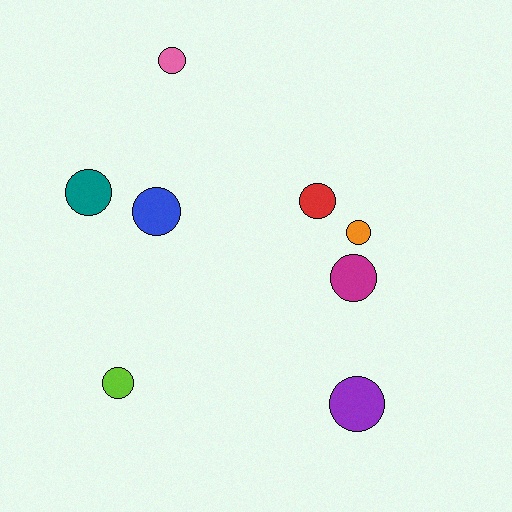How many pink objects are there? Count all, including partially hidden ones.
There is 1 pink object.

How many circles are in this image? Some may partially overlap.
There are 8 circles.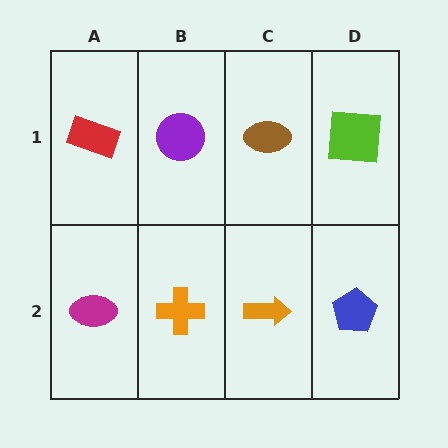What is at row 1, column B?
A purple circle.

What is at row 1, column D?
A lime square.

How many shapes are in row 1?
4 shapes.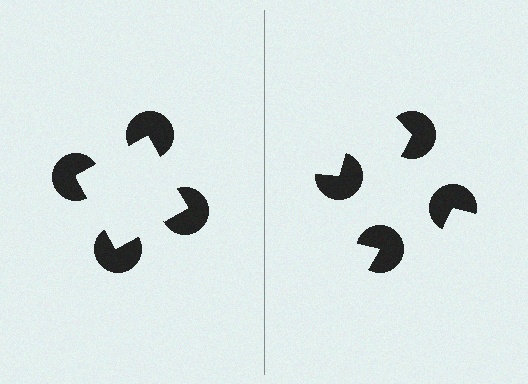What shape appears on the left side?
An illusory square.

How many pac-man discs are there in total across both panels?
8 — 4 on each side.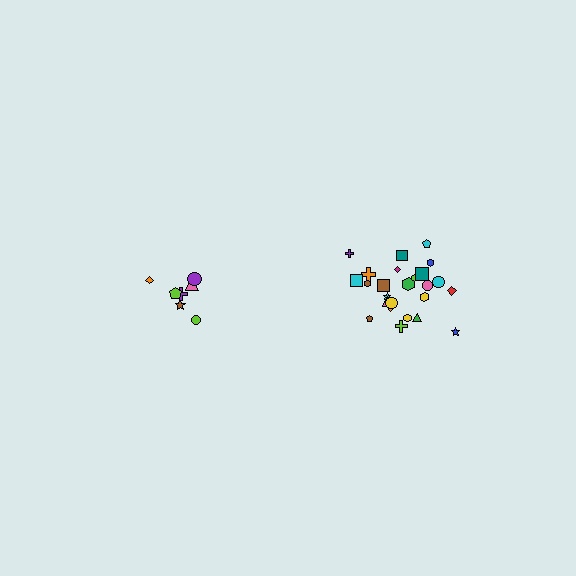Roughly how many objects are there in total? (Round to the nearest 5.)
Roughly 30 objects in total.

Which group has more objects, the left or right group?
The right group.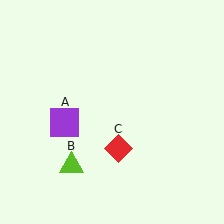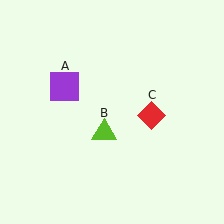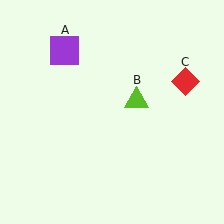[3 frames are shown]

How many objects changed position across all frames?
3 objects changed position: purple square (object A), lime triangle (object B), red diamond (object C).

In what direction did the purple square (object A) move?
The purple square (object A) moved up.